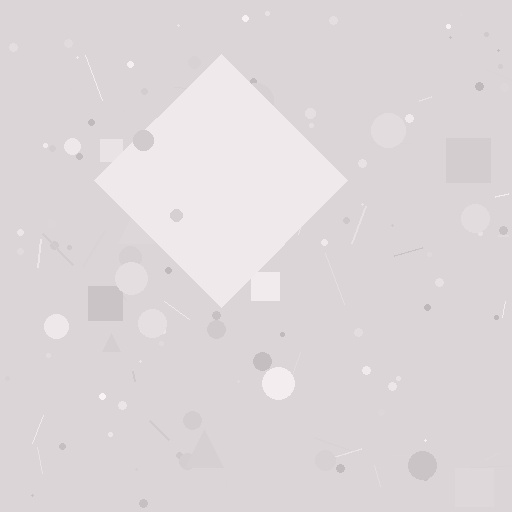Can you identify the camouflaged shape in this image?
The camouflaged shape is a diamond.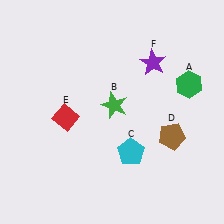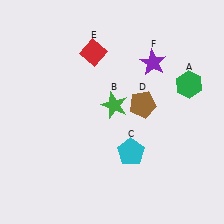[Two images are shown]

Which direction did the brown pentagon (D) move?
The brown pentagon (D) moved up.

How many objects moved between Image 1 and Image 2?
2 objects moved between the two images.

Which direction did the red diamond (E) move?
The red diamond (E) moved up.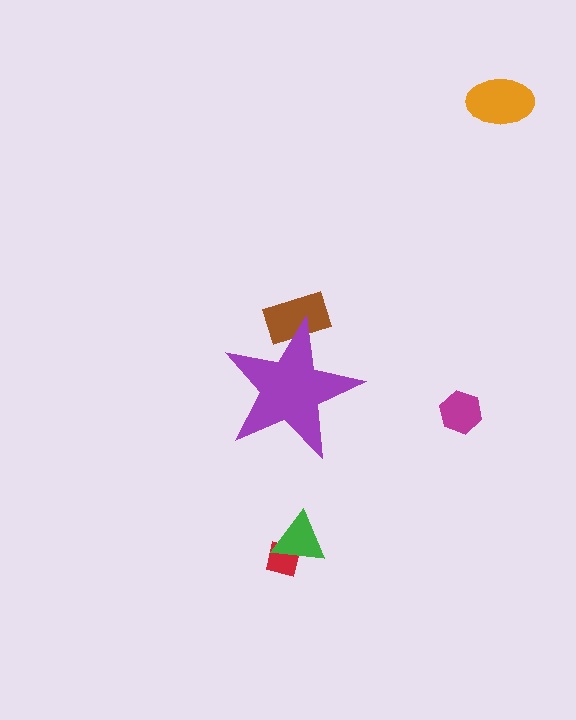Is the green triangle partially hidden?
No, the green triangle is fully visible.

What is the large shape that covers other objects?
A purple star.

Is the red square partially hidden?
No, the red square is fully visible.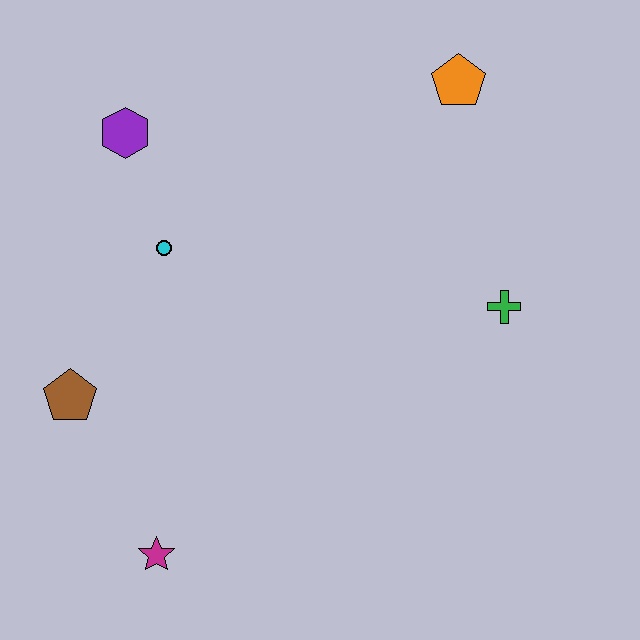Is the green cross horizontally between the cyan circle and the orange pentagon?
No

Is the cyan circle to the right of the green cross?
No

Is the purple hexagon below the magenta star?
No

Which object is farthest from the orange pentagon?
The magenta star is farthest from the orange pentagon.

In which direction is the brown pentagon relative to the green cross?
The brown pentagon is to the left of the green cross.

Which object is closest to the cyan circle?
The purple hexagon is closest to the cyan circle.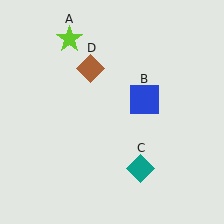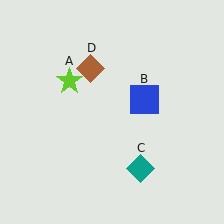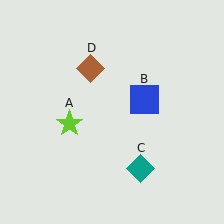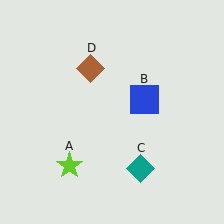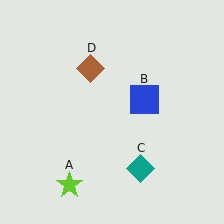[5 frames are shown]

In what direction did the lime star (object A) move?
The lime star (object A) moved down.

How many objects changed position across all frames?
1 object changed position: lime star (object A).